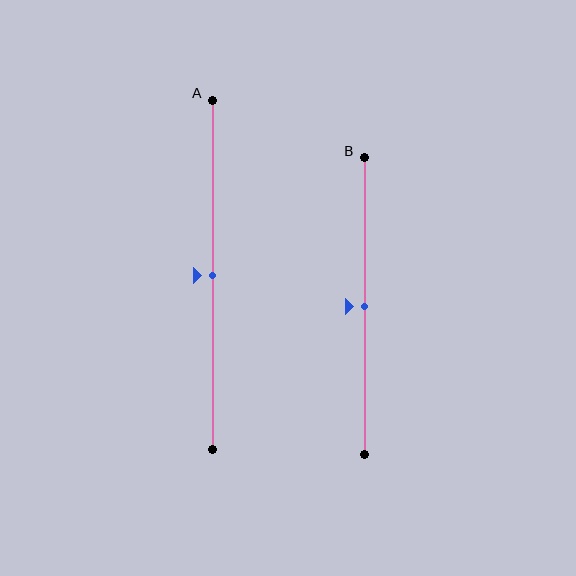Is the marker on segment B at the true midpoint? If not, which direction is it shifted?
Yes, the marker on segment B is at the true midpoint.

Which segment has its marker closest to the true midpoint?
Segment A has its marker closest to the true midpoint.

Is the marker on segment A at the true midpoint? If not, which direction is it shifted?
Yes, the marker on segment A is at the true midpoint.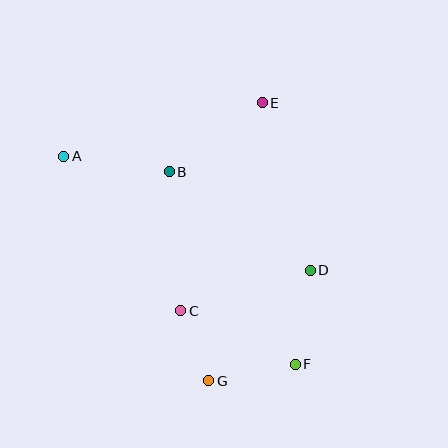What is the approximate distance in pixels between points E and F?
The distance between E and F is approximately 263 pixels.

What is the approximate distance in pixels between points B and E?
The distance between B and E is approximately 116 pixels.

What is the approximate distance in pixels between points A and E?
The distance between A and E is approximately 206 pixels.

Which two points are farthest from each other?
Points A and F are farthest from each other.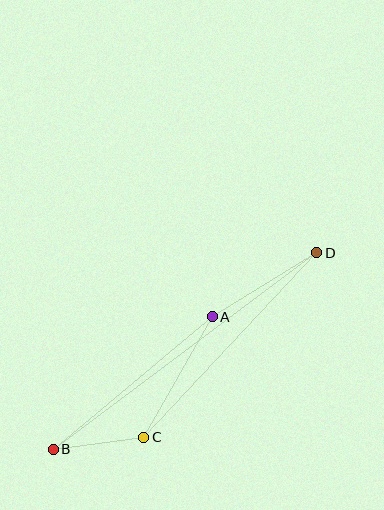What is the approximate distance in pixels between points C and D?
The distance between C and D is approximately 253 pixels.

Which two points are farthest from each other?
Points B and D are farthest from each other.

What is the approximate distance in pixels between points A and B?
The distance between A and B is approximately 207 pixels.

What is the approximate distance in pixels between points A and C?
The distance between A and C is approximately 138 pixels.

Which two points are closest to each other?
Points B and C are closest to each other.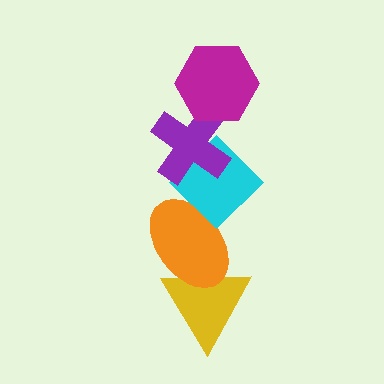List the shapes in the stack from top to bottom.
From top to bottom: the magenta hexagon, the purple cross, the cyan diamond, the orange ellipse, the yellow triangle.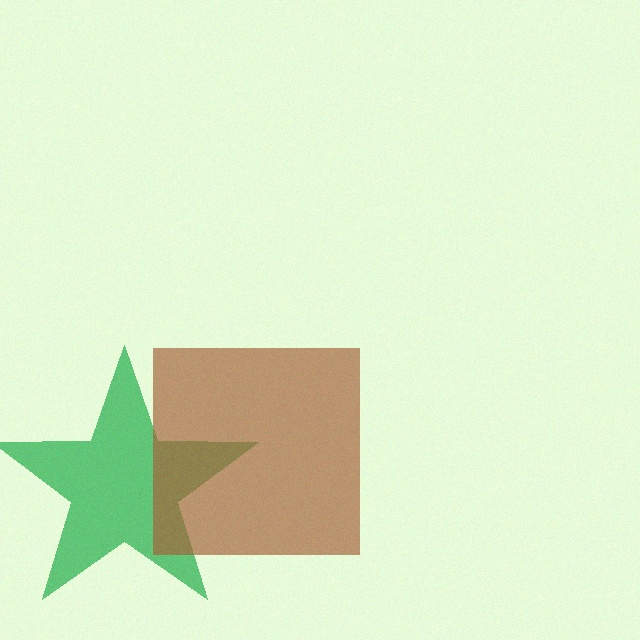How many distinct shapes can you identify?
There are 2 distinct shapes: a green star, a brown square.